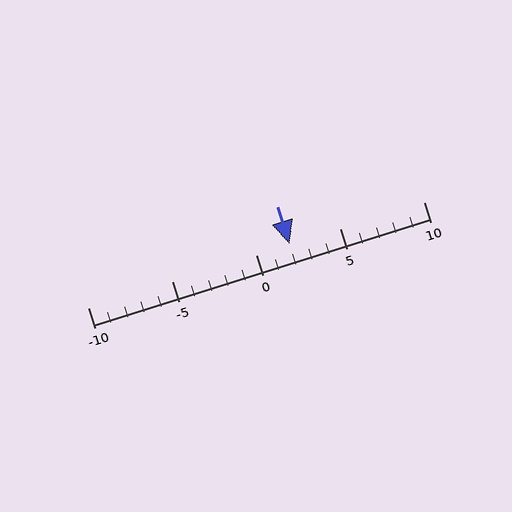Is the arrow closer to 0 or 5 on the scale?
The arrow is closer to 0.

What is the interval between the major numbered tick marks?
The major tick marks are spaced 5 units apart.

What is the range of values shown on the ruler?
The ruler shows values from -10 to 10.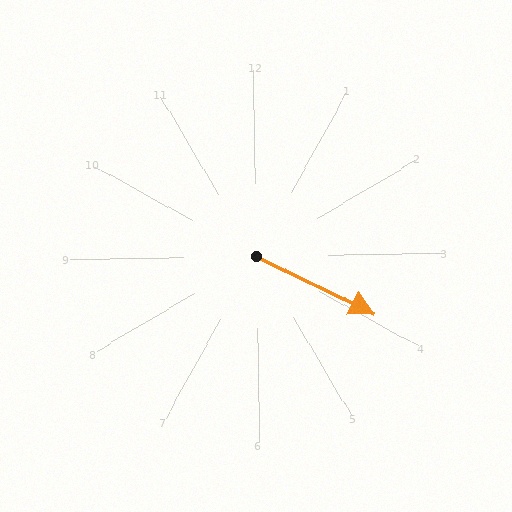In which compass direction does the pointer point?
Southeast.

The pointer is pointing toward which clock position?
Roughly 4 o'clock.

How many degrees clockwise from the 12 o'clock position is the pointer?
Approximately 117 degrees.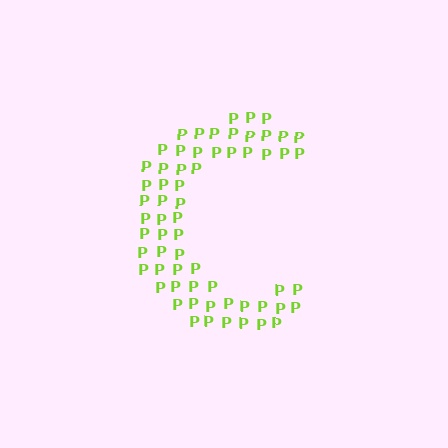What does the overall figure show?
The overall figure shows the letter C.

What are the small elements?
The small elements are letter P's.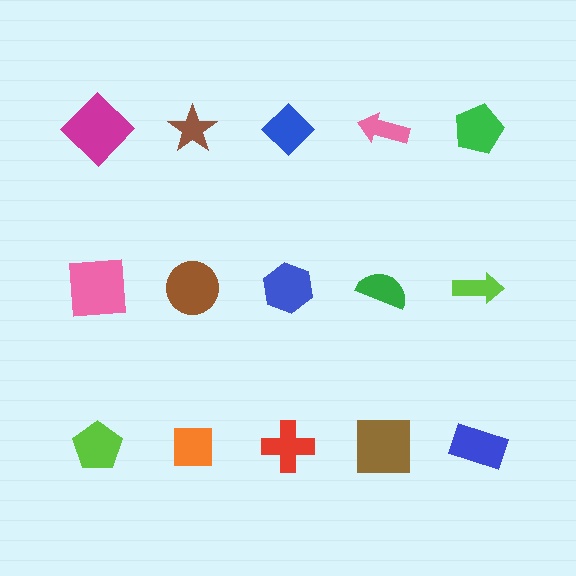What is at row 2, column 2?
A brown circle.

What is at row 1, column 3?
A blue diamond.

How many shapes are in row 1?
5 shapes.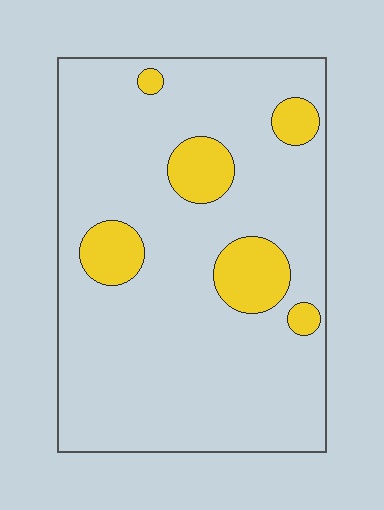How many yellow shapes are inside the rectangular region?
6.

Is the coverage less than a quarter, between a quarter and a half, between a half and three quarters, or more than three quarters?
Less than a quarter.